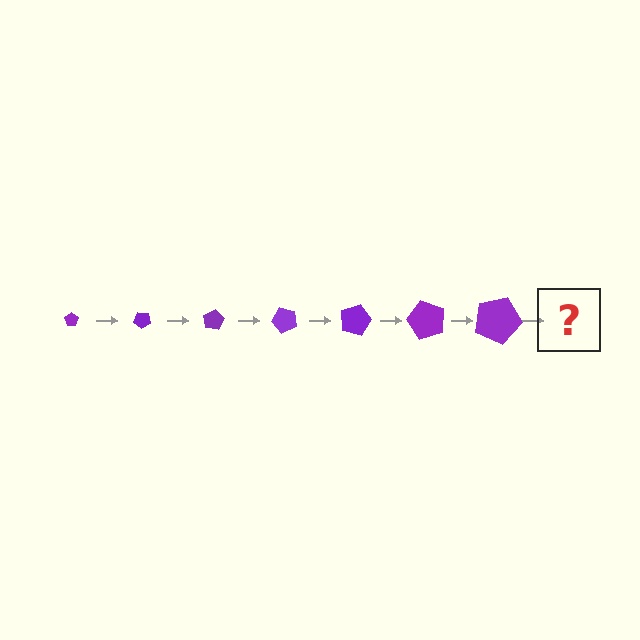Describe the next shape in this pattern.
It should be a pentagon, larger than the previous one and rotated 280 degrees from the start.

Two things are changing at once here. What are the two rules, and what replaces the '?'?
The two rules are that the pentagon grows larger each step and it rotates 40 degrees each step. The '?' should be a pentagon, larger than the previous one and rotated 280 degrees from the start.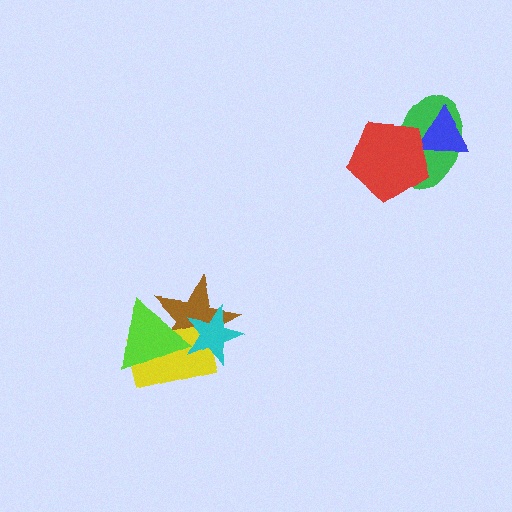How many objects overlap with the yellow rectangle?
3 objects overlap with the yellow rectangle.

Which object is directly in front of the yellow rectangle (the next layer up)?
The cyan star is directly in front of the yellow rectangle.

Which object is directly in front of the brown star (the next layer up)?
The yellow rectangle is directly in front of the brown star.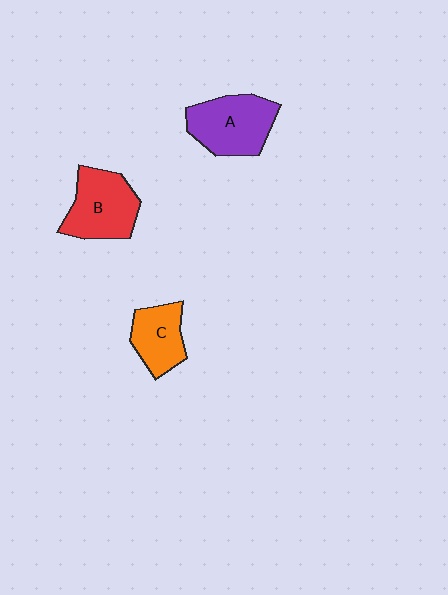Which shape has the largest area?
Shape A (purple).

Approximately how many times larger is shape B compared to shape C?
Approximately 1.4 times.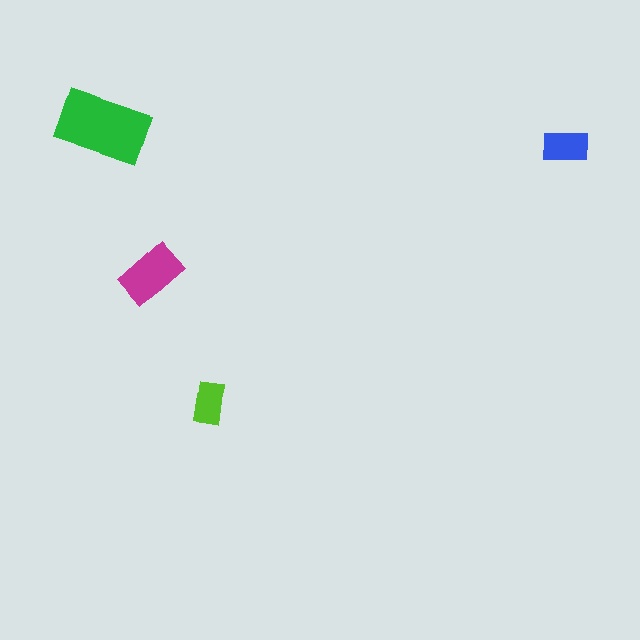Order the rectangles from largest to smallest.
the green one, the magenta one, the blue one, the lime one.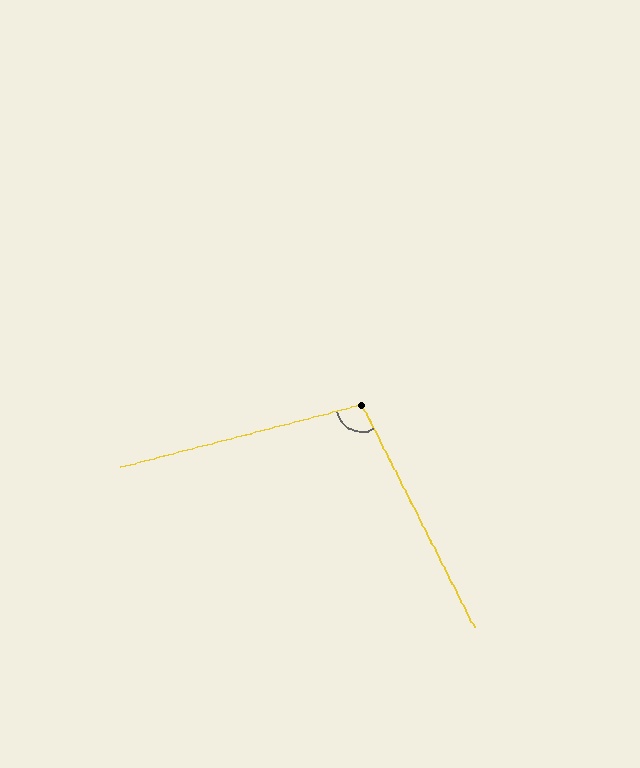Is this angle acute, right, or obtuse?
It is obtuse.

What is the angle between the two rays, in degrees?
Approximately 102 degrees.